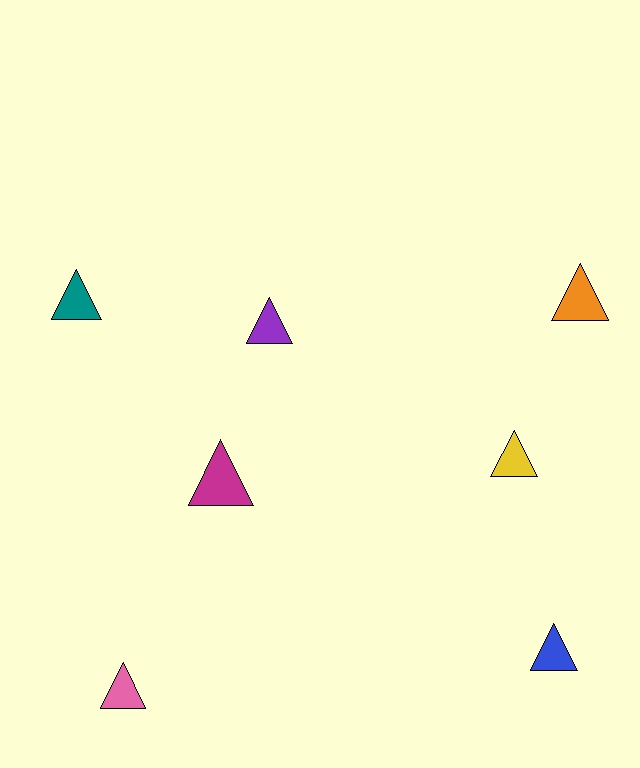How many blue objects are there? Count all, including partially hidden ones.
There is 1 blue object.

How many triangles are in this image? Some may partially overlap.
There are 7 triangles.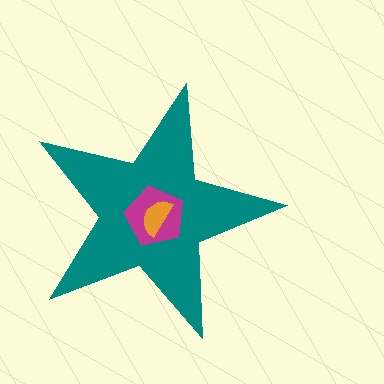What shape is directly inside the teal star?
The magenta pentagon.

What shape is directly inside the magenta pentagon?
The orange semicircle.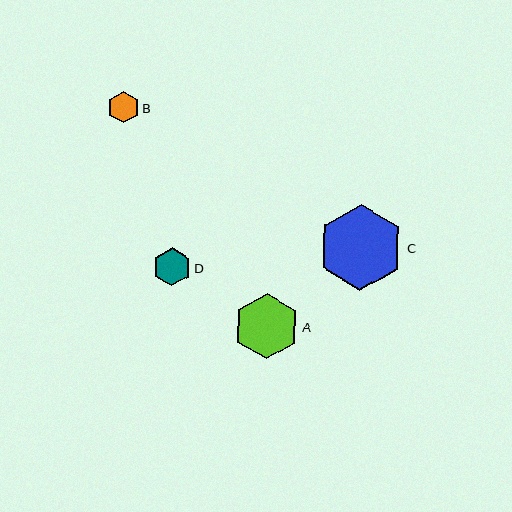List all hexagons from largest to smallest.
From largest to smallest: C, A, D, B.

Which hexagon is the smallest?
Hexagon B is the smallest with a size of approximately 32 pixels.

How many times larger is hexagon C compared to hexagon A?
Hexagon C is approximately 1.3 times the size of hexagon A.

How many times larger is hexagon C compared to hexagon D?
Hexagon C is approximately 2.2 times the size of hexagon D.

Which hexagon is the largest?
Hexagon C is the largest with a size of approximately 86 pixels.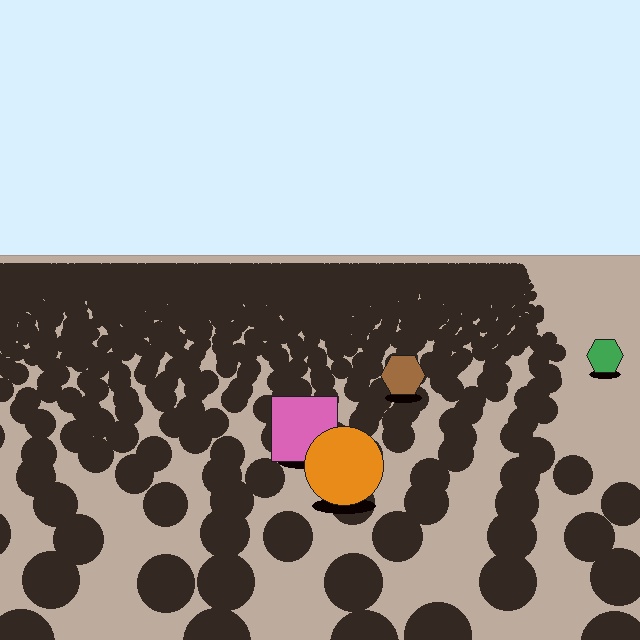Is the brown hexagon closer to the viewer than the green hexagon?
Yes. The brown hexagon is closer — you can tell from the texture gradient: the ground texture is coarser near it.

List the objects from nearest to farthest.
From nearest to farthest: the orange circle, the pink square, the brown hexagon, the green hexagon.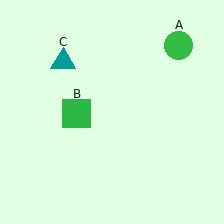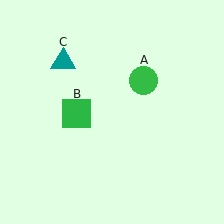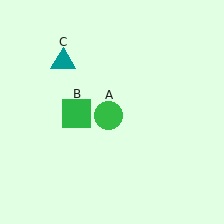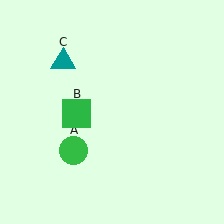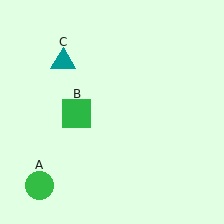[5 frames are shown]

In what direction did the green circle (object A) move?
The green circle (object A) moved down and to the left.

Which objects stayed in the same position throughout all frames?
Green square (object B) and teal triangle (object C) remained stationary.